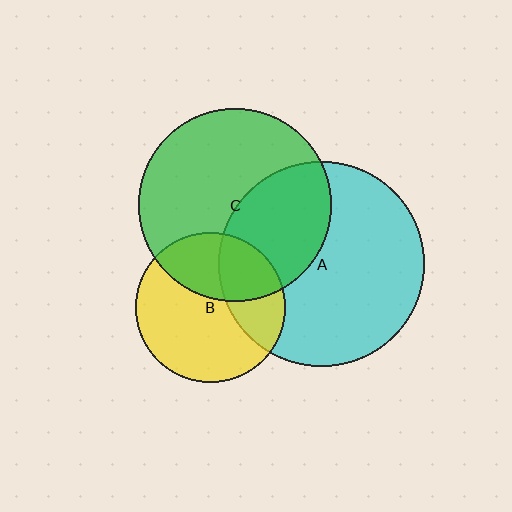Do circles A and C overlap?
Yes.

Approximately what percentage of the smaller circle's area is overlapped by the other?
Approximately 40%.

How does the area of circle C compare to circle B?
Approximately 1.6 times.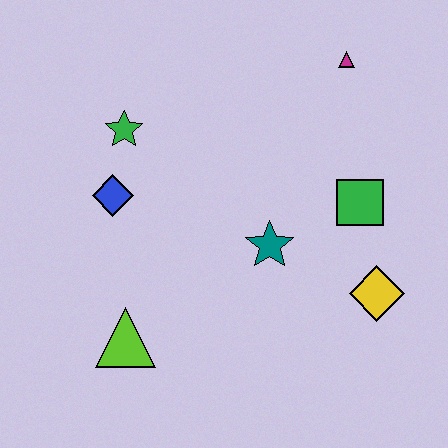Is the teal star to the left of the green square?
Yes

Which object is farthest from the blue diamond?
The yellow diamond is farthest from the blue diamond.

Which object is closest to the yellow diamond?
The green square is closest to the yellow diamond.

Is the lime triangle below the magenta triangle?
Yes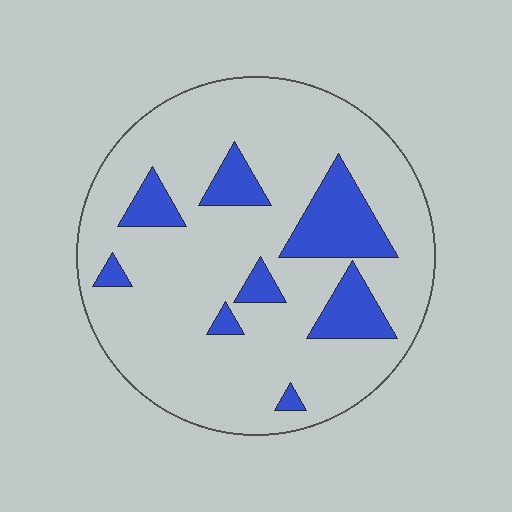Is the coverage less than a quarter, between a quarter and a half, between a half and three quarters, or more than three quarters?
Less than a quarter.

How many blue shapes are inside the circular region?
8.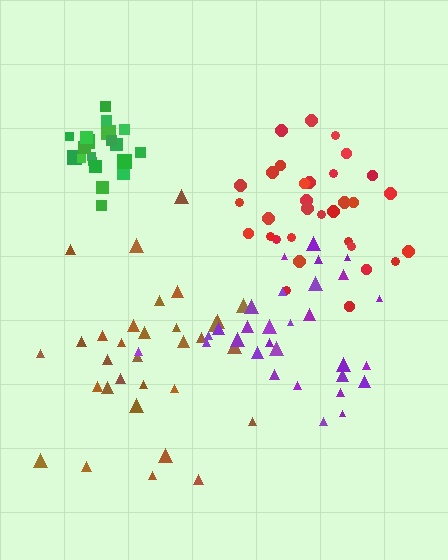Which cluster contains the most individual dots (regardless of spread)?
Brown (32).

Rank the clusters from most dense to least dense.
green, red, purple, brown.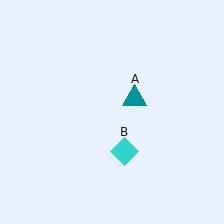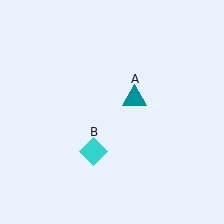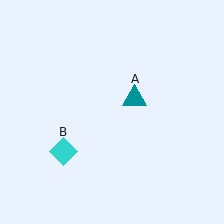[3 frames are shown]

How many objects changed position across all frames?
1 object changed position: cyan diamond (object B).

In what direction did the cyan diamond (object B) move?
The cyan diamond (object B) moved left.